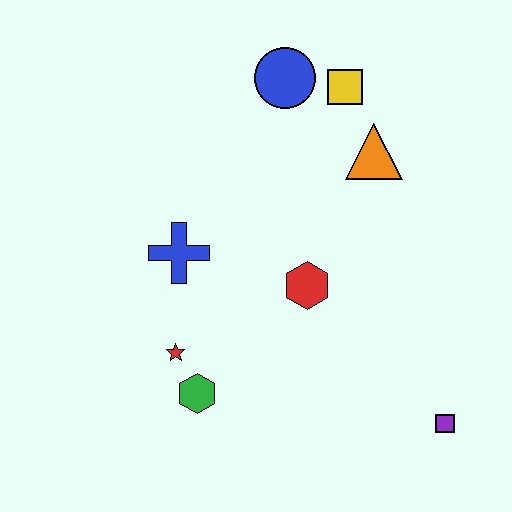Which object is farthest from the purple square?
The blue circle is farthest from the purple square.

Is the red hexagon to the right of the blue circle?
Yes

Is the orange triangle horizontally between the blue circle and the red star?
No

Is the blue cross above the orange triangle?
No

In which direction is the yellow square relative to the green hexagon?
The yellow square is above the green hexagon.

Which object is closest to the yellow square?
The blue circle is closest to the yellow square.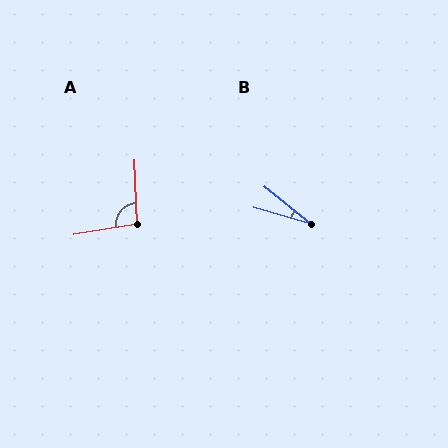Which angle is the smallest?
B, at approximately 23 degrees.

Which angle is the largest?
A, at approximately 97 degrees.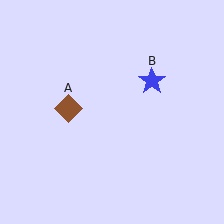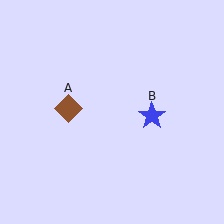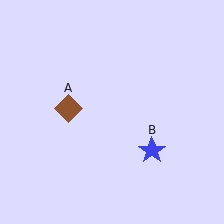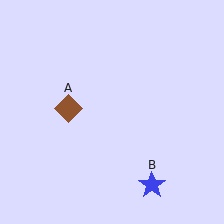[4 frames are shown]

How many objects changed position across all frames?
1 object changed position: blue star (object B).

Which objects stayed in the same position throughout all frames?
Brown diamond (object A) remained stationary.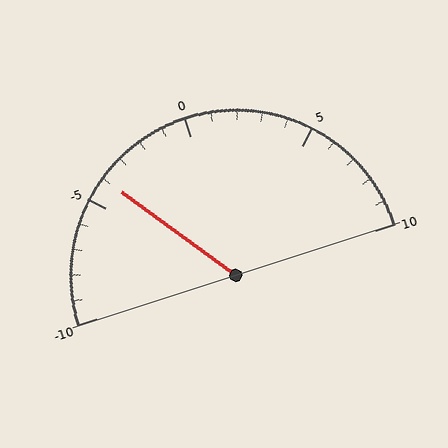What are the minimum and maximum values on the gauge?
The gauge ranges from -10 to 10.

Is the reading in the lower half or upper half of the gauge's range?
The reading is in the lower half of the range (-10 to 10).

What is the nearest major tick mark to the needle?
The nearest major tick mark is -5.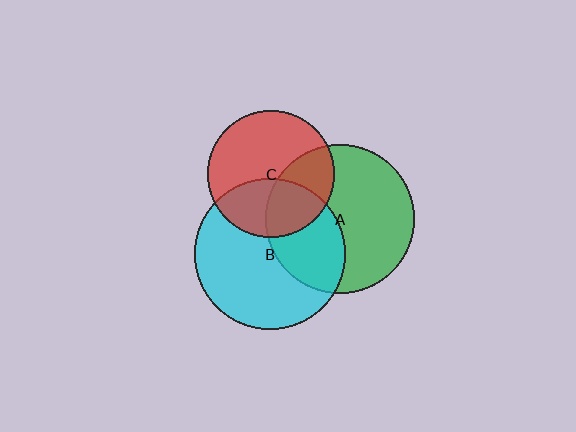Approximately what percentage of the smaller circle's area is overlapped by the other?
Approximately 35%.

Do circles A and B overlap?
Yes.